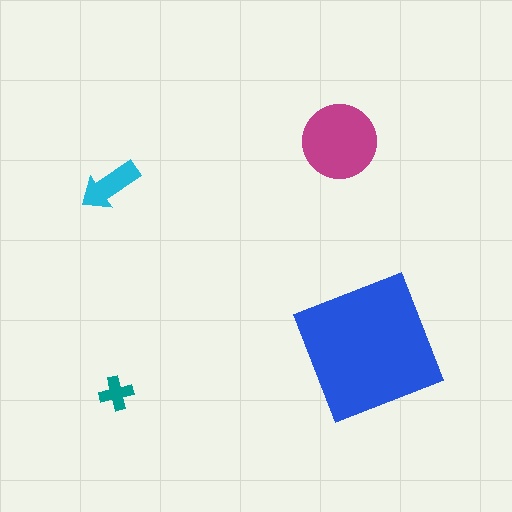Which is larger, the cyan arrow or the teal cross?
The cyan arrow.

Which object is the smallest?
The teal cross.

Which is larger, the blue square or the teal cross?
The blue square.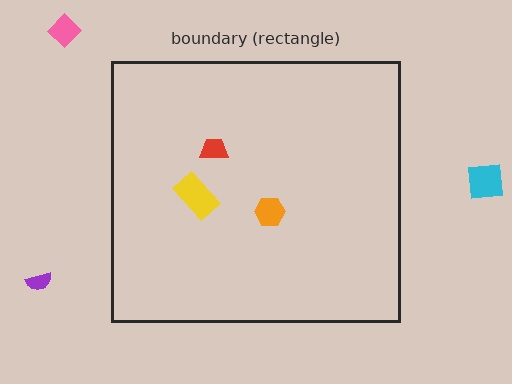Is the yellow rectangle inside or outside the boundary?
Inside.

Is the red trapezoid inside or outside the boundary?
Inside.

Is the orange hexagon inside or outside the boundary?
Inside.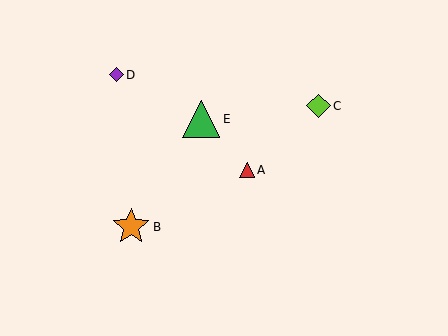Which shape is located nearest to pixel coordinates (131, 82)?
The purple diamond (labeled D) at (117, 75) is nearest to that location.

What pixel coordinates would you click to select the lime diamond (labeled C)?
Click at (318, 106) to select the lime diamond C.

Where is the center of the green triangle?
The center of the green triangle is at (201, 119).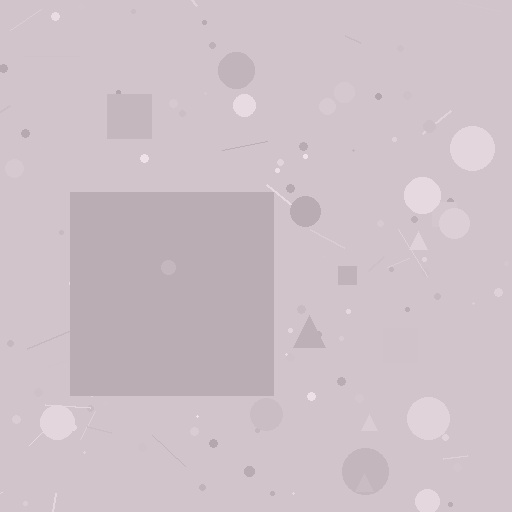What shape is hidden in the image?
A square is hidden in the image.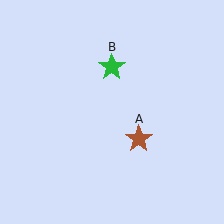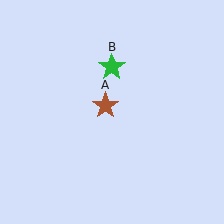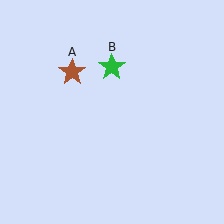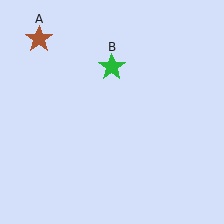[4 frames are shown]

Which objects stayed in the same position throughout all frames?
Green star (object B) remained stationary.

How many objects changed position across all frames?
1 object changed position: brown star (object A).